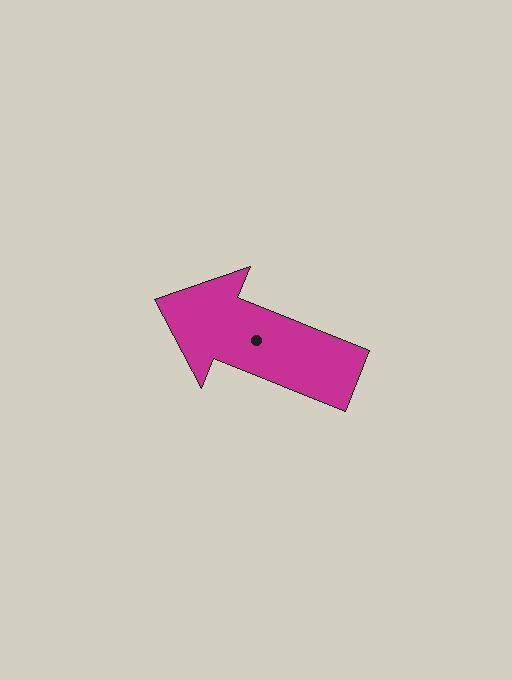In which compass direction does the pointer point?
West.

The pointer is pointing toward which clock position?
Roughly 10 o'clock.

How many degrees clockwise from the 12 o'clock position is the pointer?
Approximately 292 degrees.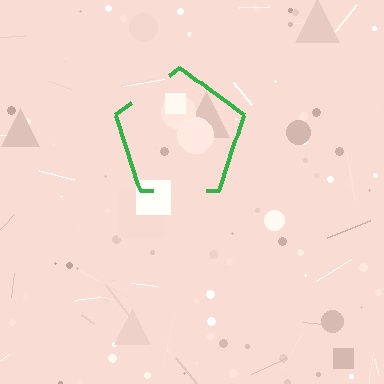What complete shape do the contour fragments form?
The contour fragments form a pentagon.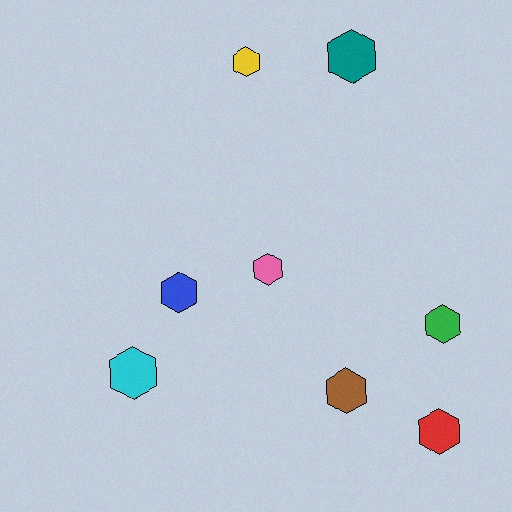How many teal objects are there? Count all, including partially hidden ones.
There is 1 teal object.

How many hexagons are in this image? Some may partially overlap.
There are 8 hexagons.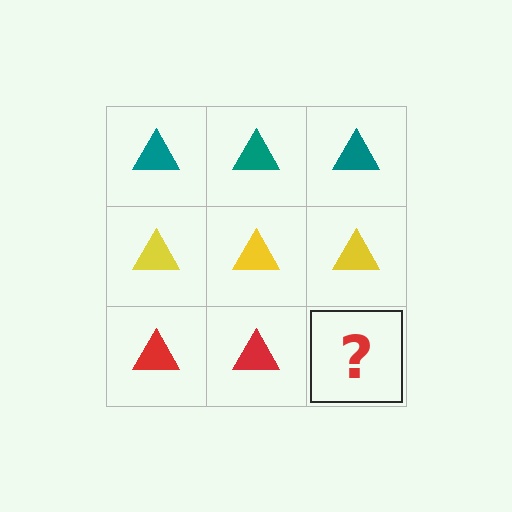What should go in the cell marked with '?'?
The missing cell should contain a red triangle.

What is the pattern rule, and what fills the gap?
The rule is that each row has a consistent color. The gap should be filled with a red triangle.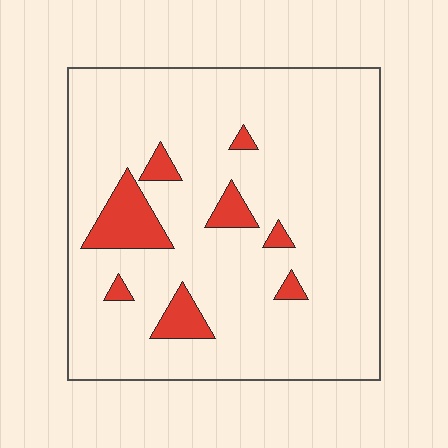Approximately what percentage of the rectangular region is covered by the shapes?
Approximately 10%.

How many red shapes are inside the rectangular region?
8.